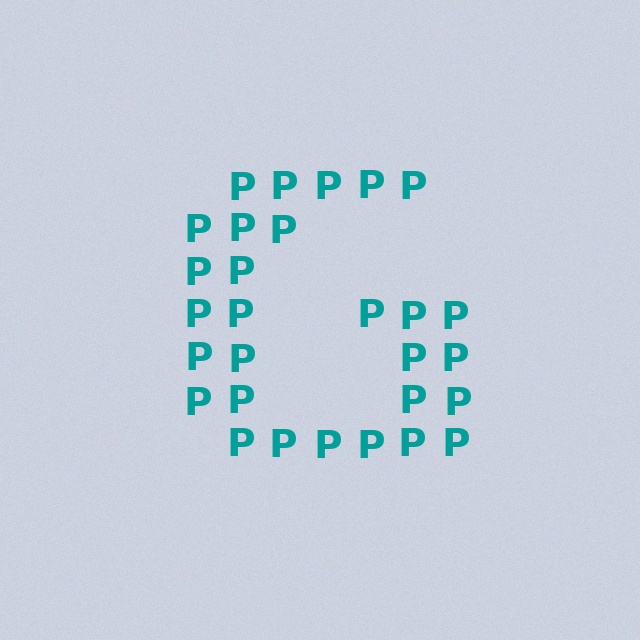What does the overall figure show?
The overall figure shows the letter G.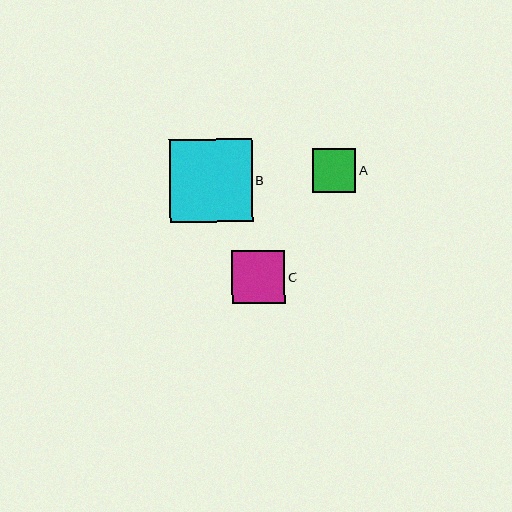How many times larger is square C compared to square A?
Square C is approximately 1.2 times the size of square A.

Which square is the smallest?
Square A is the smallest with a size of approximately 44 pixels.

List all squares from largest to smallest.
From largest to smallest: B, C, A.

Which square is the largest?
Square B is the largest with a size of approximately 83 pixels.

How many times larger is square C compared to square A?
Square C is approximately 1.2 times the size of square A.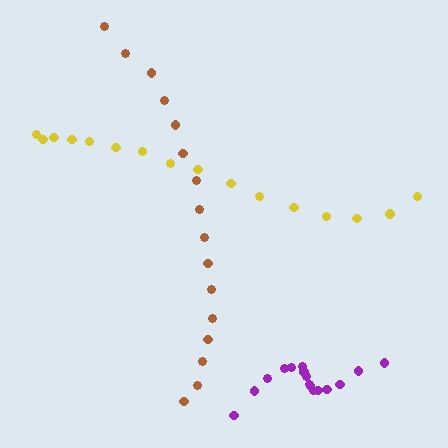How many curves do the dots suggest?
There are 3 distinct paths.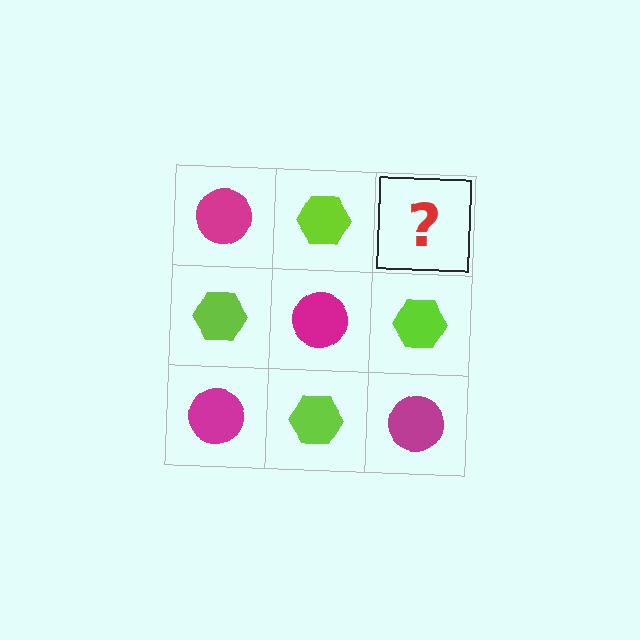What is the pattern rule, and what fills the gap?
The rule is that it alternates magenta circle and lime hexagon in a checkerboard pattern. The gap should be filled with a magenta circle.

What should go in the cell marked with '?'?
The missing cell should contain a magenta circle.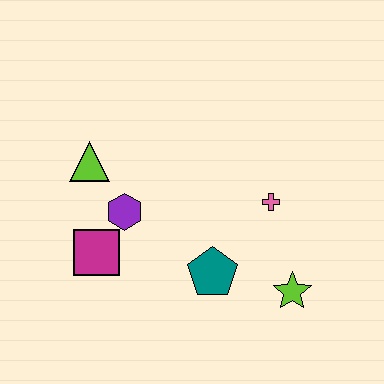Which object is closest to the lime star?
The teal pentagon is closest to the lime star.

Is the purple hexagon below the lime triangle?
Yes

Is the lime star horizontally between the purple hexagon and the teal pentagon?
No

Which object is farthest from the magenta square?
The lime star is farthest from the magenta square.